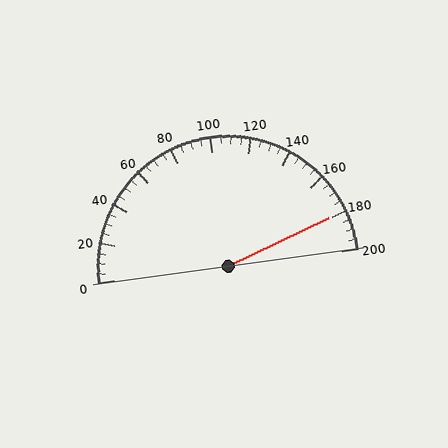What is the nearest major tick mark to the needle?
The nearest major tick mark is 180.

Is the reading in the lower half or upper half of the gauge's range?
The reading is in the upper half of the range (0 to 200).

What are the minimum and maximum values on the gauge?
The gauge ranges from 0 to 200.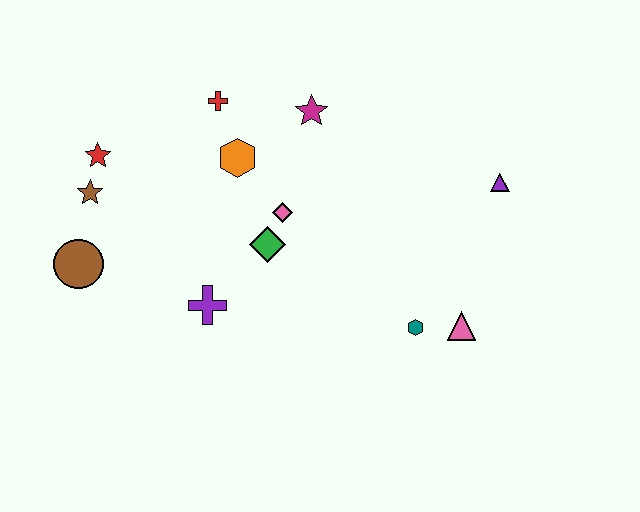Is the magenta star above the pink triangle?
Yes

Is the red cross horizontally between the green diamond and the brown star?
Yes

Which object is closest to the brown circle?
The brown star is closest to the brown circle.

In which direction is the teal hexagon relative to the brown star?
The teal hexagon is to the right of the brown star.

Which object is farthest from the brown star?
The purple triangle is farthest from the brown star.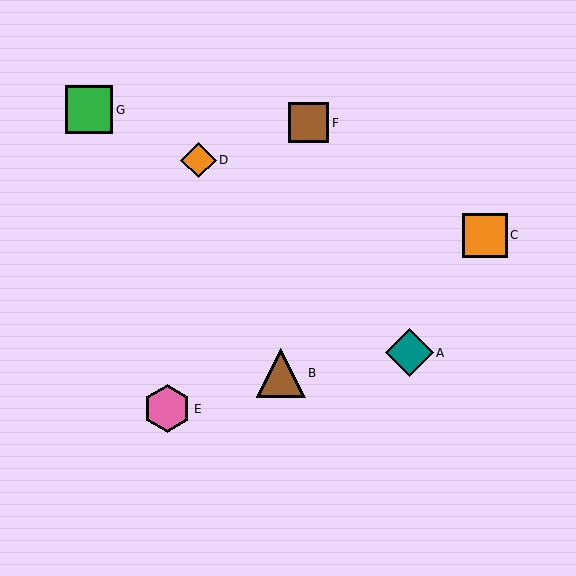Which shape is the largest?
The brown triangle (labeled B) is the largest.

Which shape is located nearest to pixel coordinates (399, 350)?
The teal diamond (labeled A) at (409, 353) is nearest to that location.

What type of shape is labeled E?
Shape E is a pink hexagon.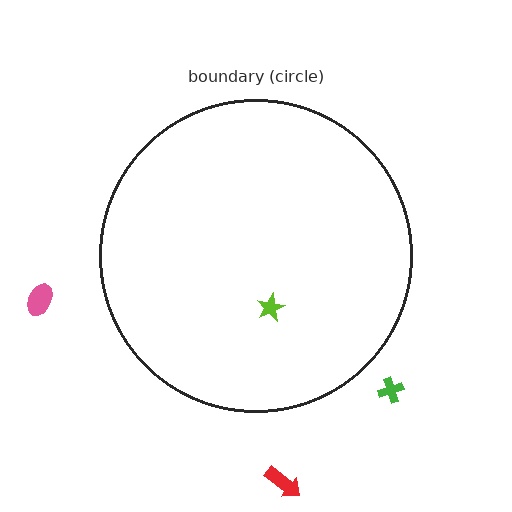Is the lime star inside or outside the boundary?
Inside.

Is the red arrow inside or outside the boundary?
Outside.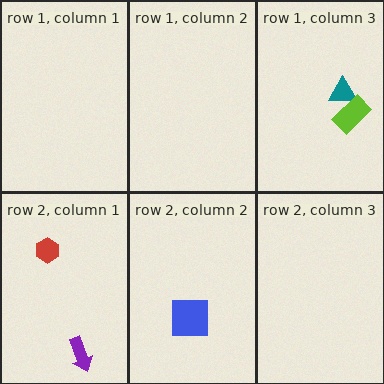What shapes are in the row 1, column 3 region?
The teal triangle, the lime rectangle.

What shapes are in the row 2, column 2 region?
The blue square.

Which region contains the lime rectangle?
The row 1, column 3 region.